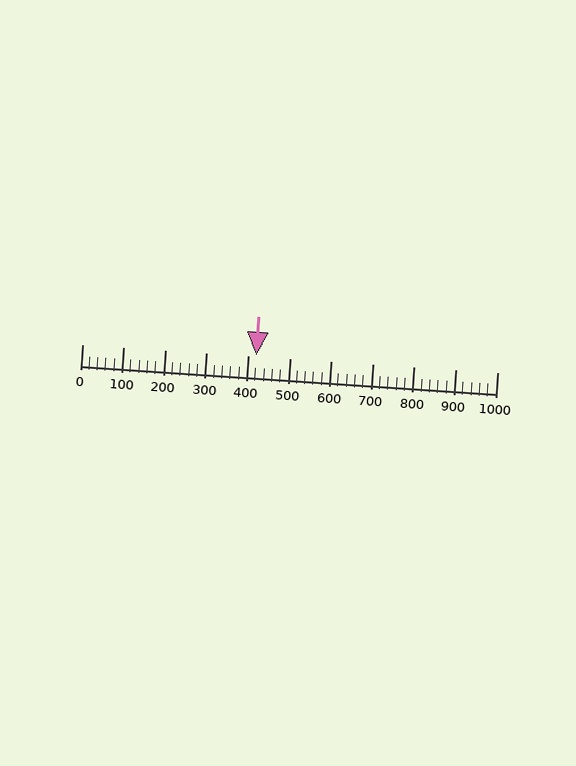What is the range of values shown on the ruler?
The ruler shows values from 0 to 1000.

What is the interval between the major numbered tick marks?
The major tick marks are spaced 100 units apart.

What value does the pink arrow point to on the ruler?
The pink arrow points to approximately 420.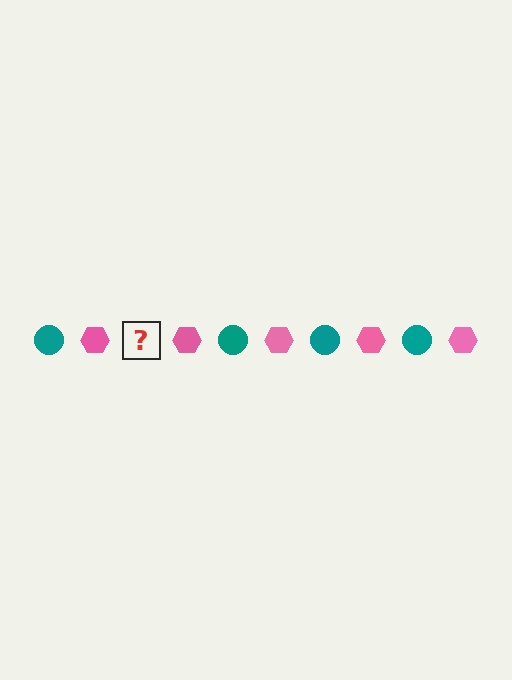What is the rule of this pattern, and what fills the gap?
The rule is that the pattern alternates between teal circle and pink hexagon. The gap should be filled with a teal circle.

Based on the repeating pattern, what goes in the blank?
The blank should be a teal circle.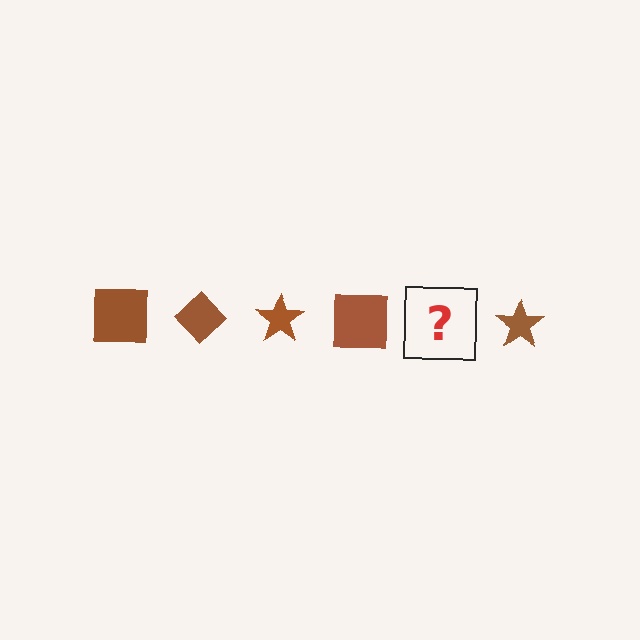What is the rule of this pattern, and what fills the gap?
The rule is that the pattern cycles through square, diamond, star shapes in brown. The gap should be filled with a brown diamond.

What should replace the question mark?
The question mark should be replaced with a brown diamond.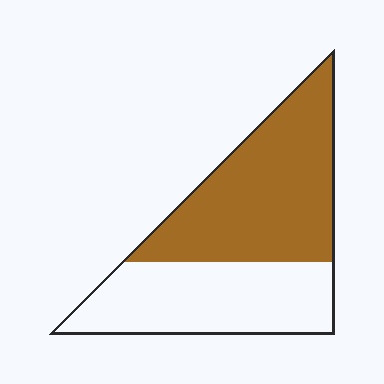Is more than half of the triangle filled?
Yes.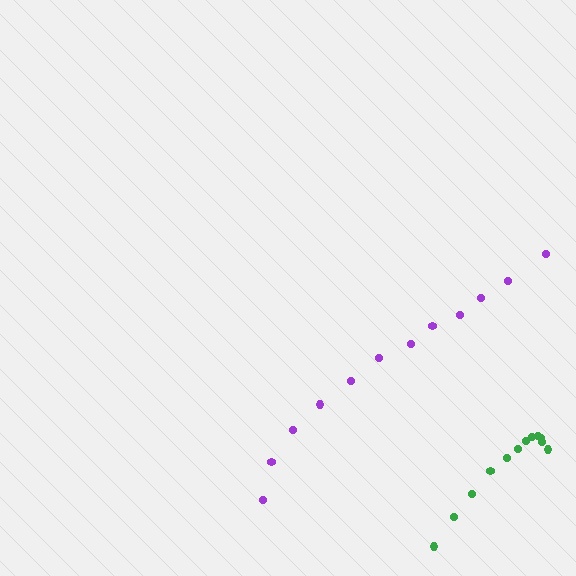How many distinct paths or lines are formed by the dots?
There are 2 distinct paths.